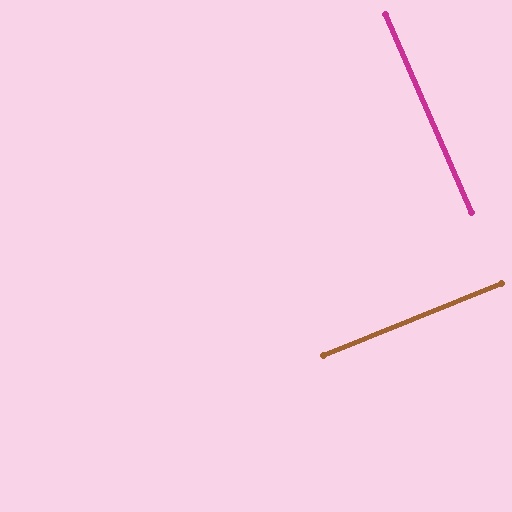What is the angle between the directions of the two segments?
Approximately 89 degrees.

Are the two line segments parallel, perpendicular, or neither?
Perpendicular — they meet at approximately 89°.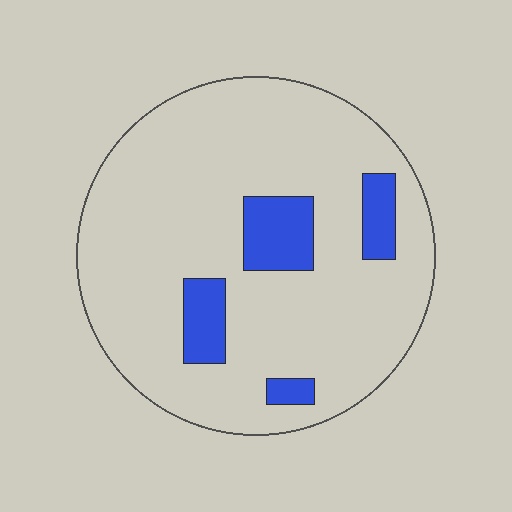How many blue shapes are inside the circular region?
4.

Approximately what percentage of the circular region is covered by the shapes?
Approximately 15%.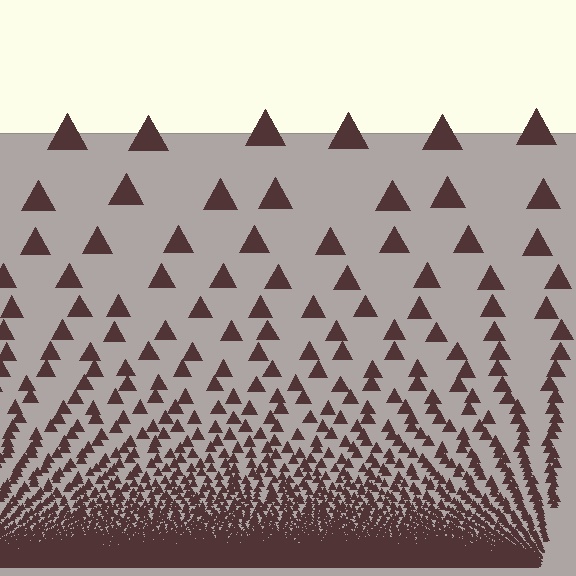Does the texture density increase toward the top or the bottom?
Density increases toward the bottom.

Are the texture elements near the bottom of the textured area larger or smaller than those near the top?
Smaller. The gradient is inverted — elements near the bottom are smaller and denser.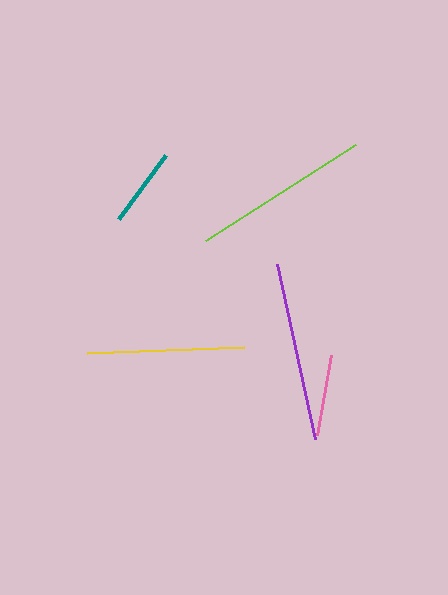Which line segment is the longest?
The purple line is the longest at approximately 180 pixels.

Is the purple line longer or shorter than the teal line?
The purple line is longer than the teal line.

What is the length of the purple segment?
The purple segment is approximately 180 pixels long.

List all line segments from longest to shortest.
From longest to shortest: purple, lime, yellow, pink, teal.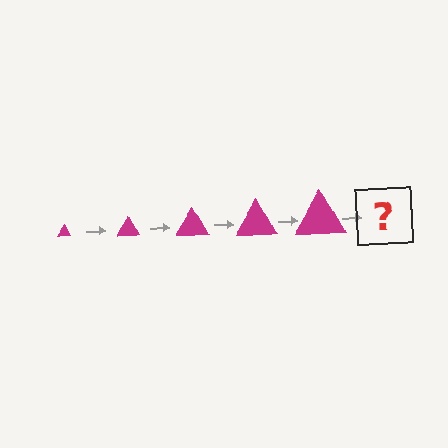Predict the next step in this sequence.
The next step is a magenta triangle, larger than the previous one.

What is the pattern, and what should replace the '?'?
The pattern is that the triangle gets progressively larger each step. The '?' should be a magenta triangle, larger than the previous one.